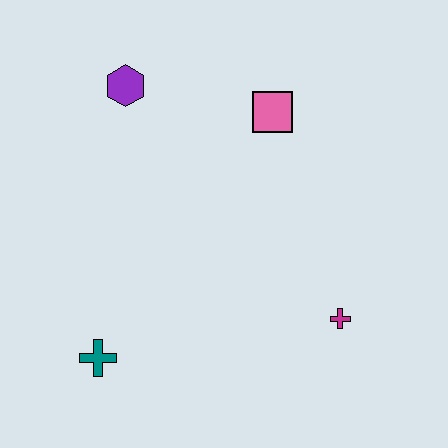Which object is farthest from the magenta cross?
The purple hexagon is farthest from the magenta cross.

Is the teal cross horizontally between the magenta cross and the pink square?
No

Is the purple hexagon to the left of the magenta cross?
Yes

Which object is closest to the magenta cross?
The pink square is closest to the magenta cross.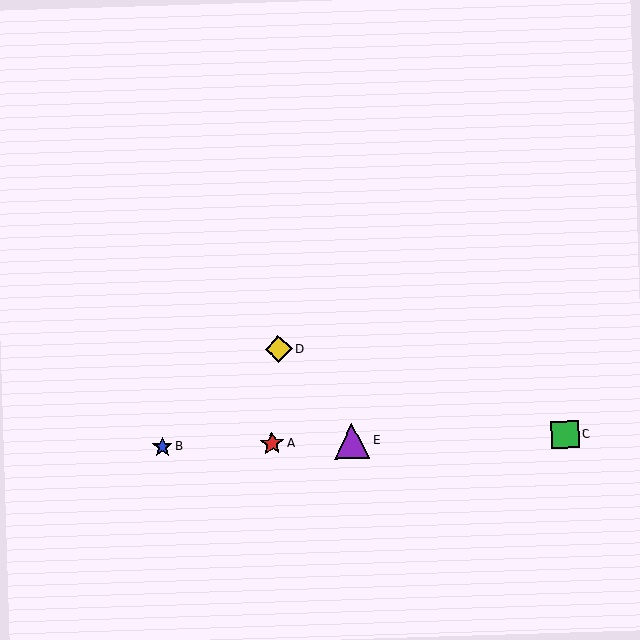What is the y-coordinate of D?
Object D is at y≈349.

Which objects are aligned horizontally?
Objects A, B, C, E are aligned horizontally.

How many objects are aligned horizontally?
4 objects (A, B, C, E) are aligned horizontally.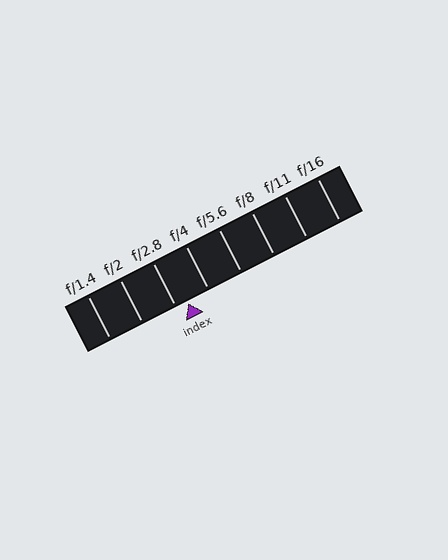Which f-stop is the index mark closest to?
The index mark is closest to f/2.8.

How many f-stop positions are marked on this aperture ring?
There are 8 f-stop positions marked.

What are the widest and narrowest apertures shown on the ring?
The widest aperture shown is f/1.4 and the narrowest is f/16.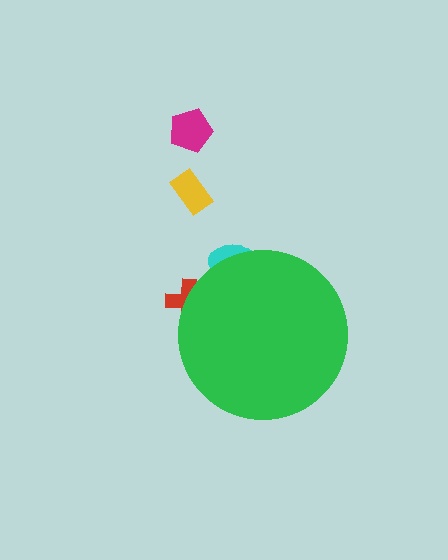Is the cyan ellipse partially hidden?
Yes, the cyan ellipse is partially hidden behind the green circle.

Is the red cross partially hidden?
Yes, the red cross is partially hidden behind the green circle.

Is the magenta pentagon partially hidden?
No, the magenta pentagon is fully visible.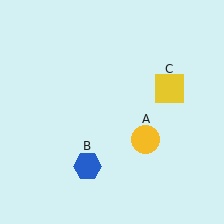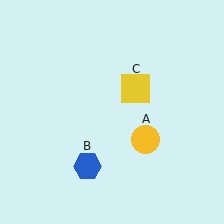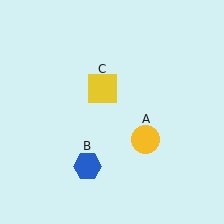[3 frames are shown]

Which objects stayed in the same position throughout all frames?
Yellow circle (object A) and blue hexagon (object B) remained stationary.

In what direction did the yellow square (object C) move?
The yellow square (object C) moved left.